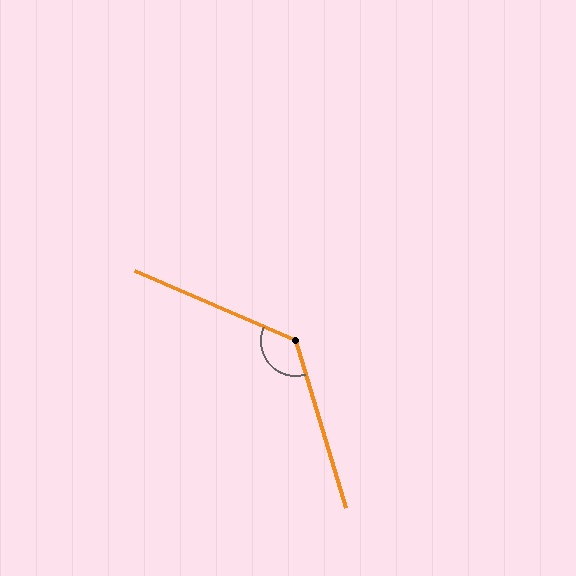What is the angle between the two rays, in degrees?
Approximately 130 degrees.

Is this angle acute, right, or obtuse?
It is obtuse.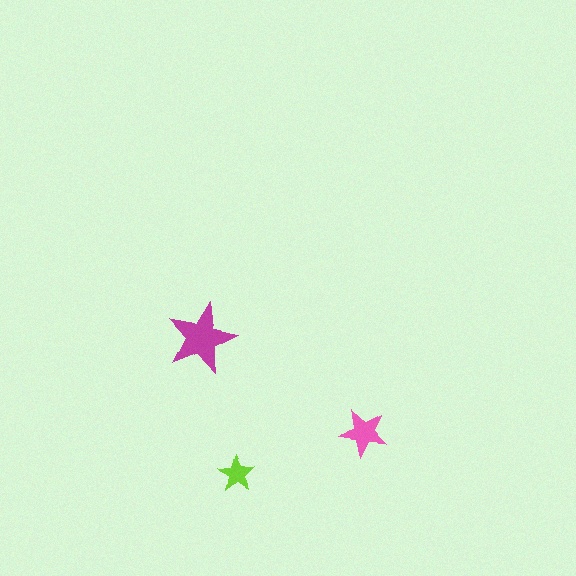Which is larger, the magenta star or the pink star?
The magenta one.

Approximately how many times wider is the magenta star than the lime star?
About 2 times wider.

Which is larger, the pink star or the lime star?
The pink one.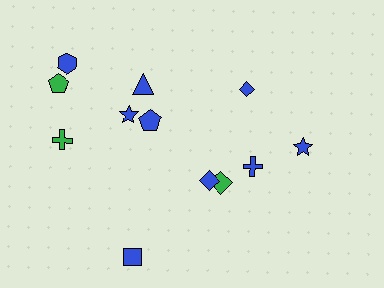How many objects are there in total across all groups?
There are 12 objects.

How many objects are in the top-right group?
There are 3 objects.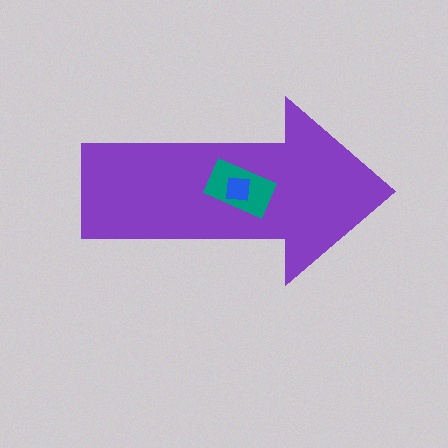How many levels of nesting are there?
3.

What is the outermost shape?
The purple arrow.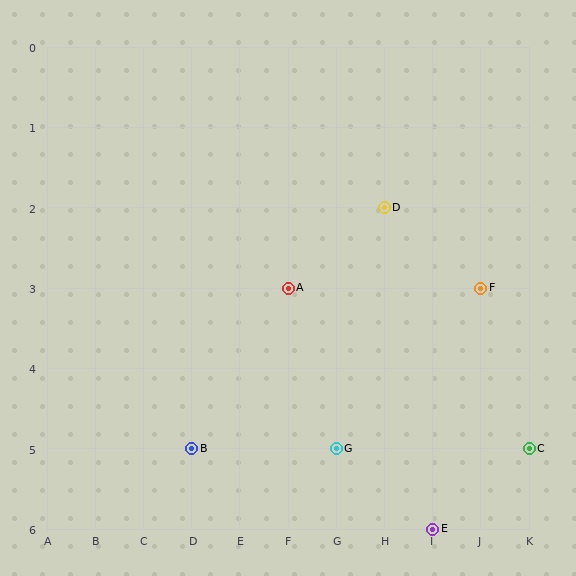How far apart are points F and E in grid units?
Points F and E are 1 column and 3 rows apart (about 3.2 grid units diagonally).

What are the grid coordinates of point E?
Point E is at grid coordinates (I, 6).